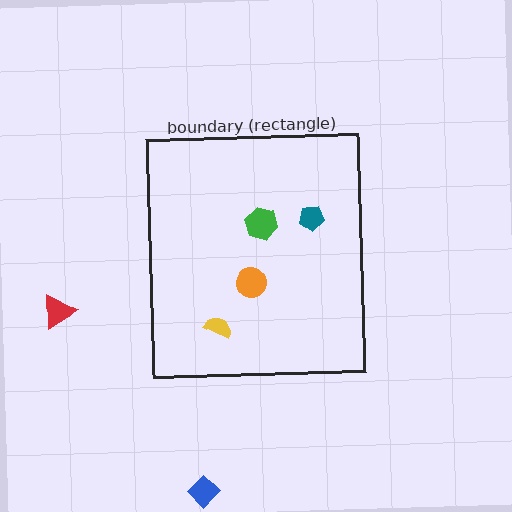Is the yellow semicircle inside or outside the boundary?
Inside.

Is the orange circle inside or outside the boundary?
Inside.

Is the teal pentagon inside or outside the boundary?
Inside.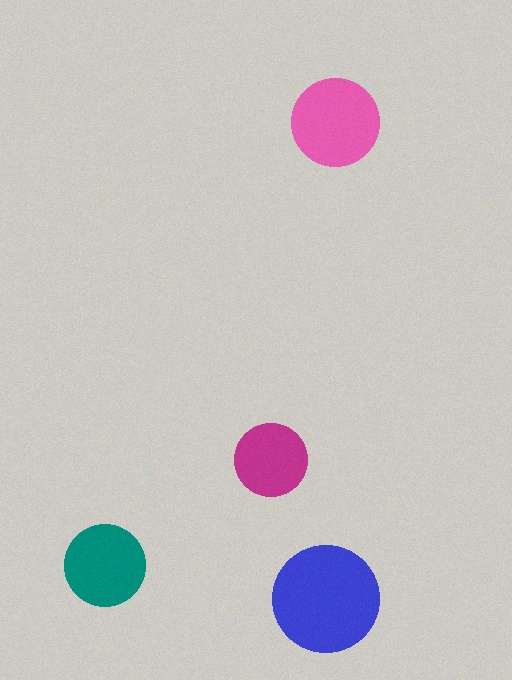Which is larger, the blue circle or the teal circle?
The blue one.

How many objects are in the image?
There are 4 objects in the image.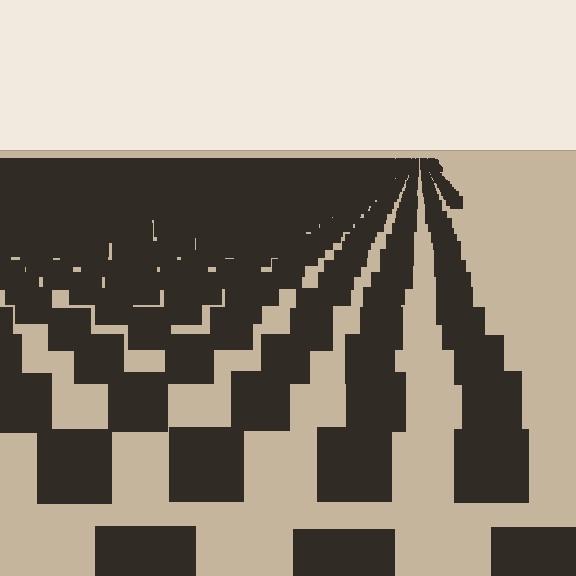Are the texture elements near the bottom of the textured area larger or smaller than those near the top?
Larger. Near the bottom, elements are closer to the viewer and appear at a bigger on-screen size.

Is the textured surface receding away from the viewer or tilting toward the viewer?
The surface is receding away from the viewer. Texture elements get smaller and denser toward the top.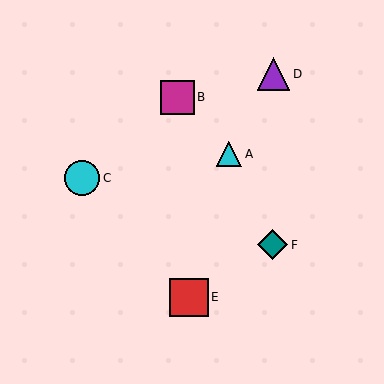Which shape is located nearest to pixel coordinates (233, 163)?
The cyan triangle (labeled A) at (229, 154) is nearest to that location.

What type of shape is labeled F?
Shape F is a teal diamond.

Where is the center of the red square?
The center of the red square is at (189, 297).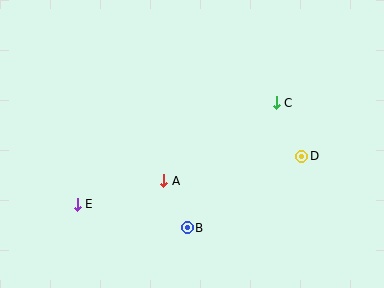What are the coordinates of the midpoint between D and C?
The midpoint between D and C is at (289, 129).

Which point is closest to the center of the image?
Point A at (164, 181) is closest to the center.